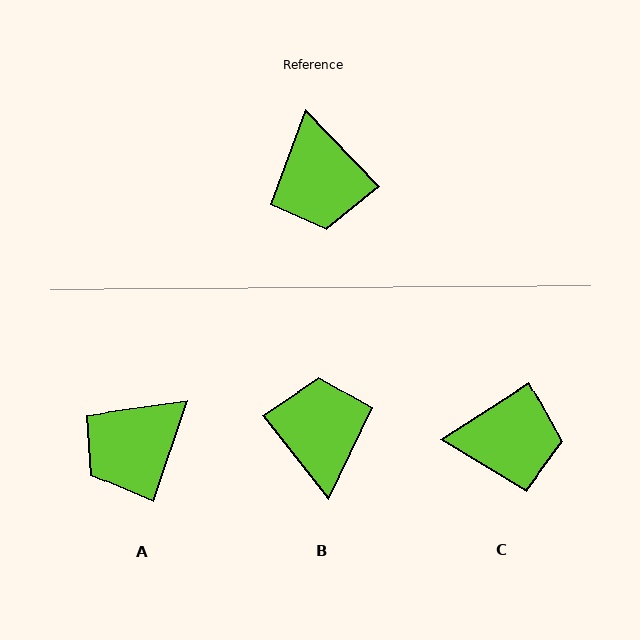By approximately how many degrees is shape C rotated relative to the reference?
Approximately 79 degrees counter-clockwise.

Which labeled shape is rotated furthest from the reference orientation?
B, about 175 degrees away.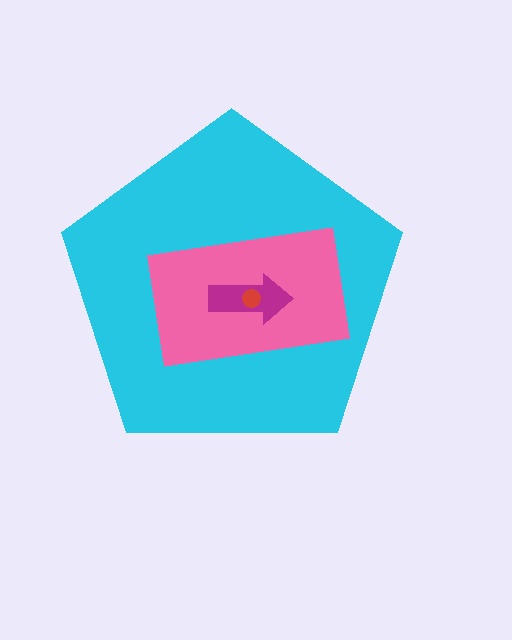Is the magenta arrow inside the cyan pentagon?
Yes.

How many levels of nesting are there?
4.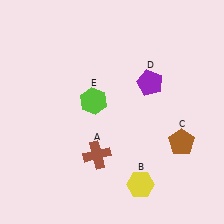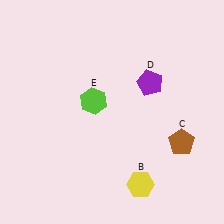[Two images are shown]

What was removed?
The brown cross (A) was removed in Image 2.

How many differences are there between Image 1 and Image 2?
There is 1 difference between the two images.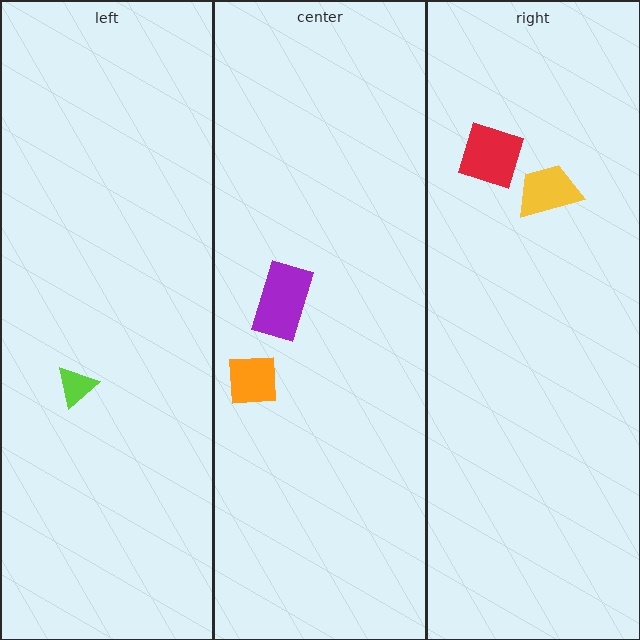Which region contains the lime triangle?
The left region.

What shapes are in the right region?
The yellow trapezoid, the red square.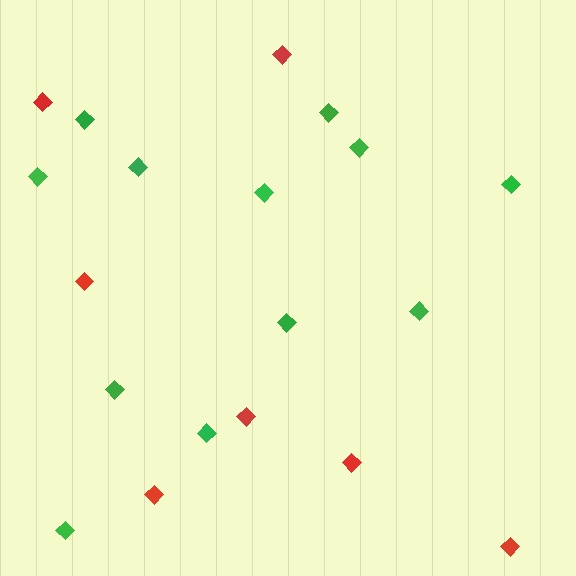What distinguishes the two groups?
There are 2 groups: one group of red diamonds (7) and one group of green diamonds (12).